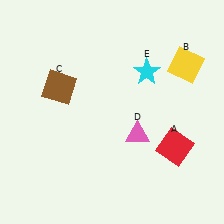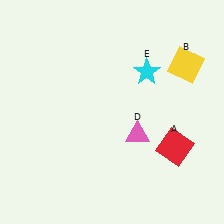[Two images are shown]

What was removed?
The brown square (C) was removed in Image 2.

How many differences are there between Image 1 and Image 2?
There is 1 difference between the two images.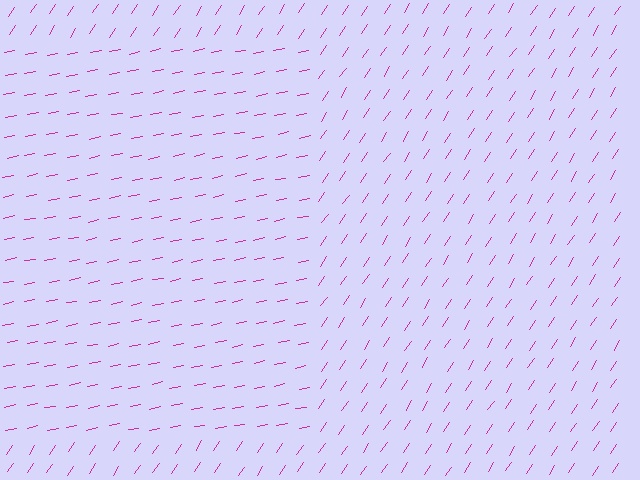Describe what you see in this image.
The image is filled with small magenta line segments. A rectangle region in the image has lines oriented differently from the surrounding lines, creating a visible texture boundary.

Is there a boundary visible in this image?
Yes, there is a texture boundary formed by a change in line orientation.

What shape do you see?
I see a rectangle.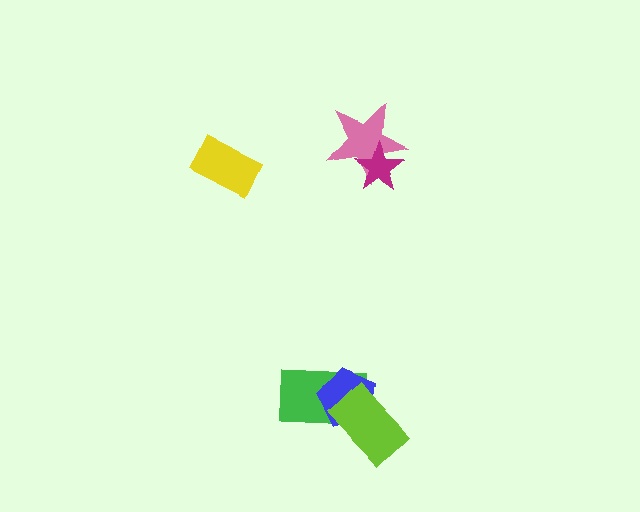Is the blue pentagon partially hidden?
Yes, it is partially covered by another shape.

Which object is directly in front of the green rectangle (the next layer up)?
The blue pentagon is directly in front of the green rectangle.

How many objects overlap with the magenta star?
1 object overlaps with the magenta star.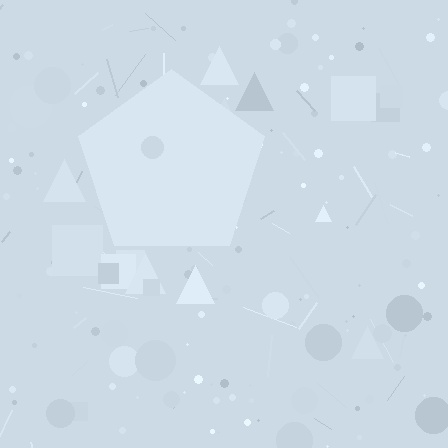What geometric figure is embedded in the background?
A pentagon is embedded in the background.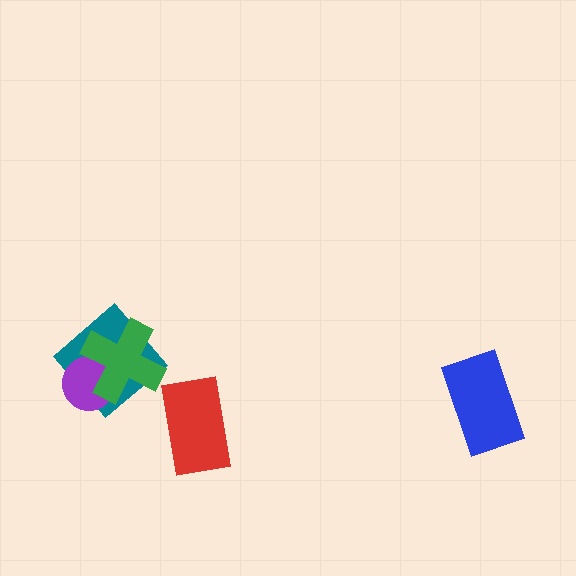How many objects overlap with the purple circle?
2 objects overlap with the purple circle.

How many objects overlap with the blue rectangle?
0 objects overlap with the blue rectangle.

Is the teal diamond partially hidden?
Yes, it is partially covered by another shape.